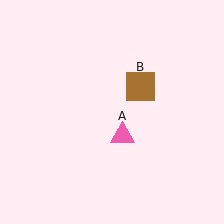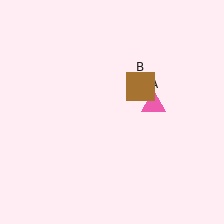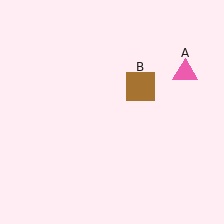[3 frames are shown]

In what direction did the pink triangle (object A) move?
The pink triangle (object A) moved up and to the right.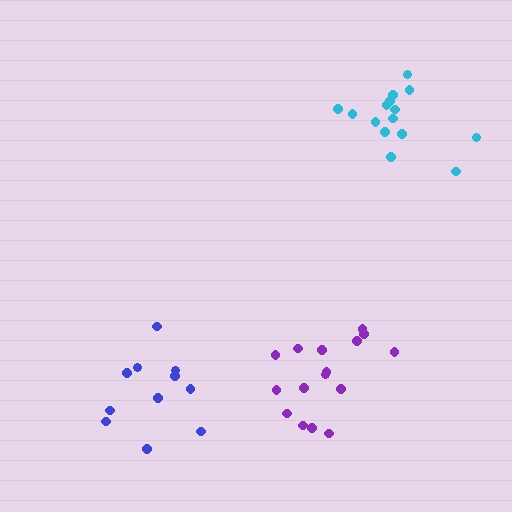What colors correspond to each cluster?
The clusters are colored: blue, purple, cyan.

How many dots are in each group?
Group 1: 11 dots, Group 2: 16 dots, Group 3: 15 dots (42 total).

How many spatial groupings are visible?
There are 3 spatial groupings.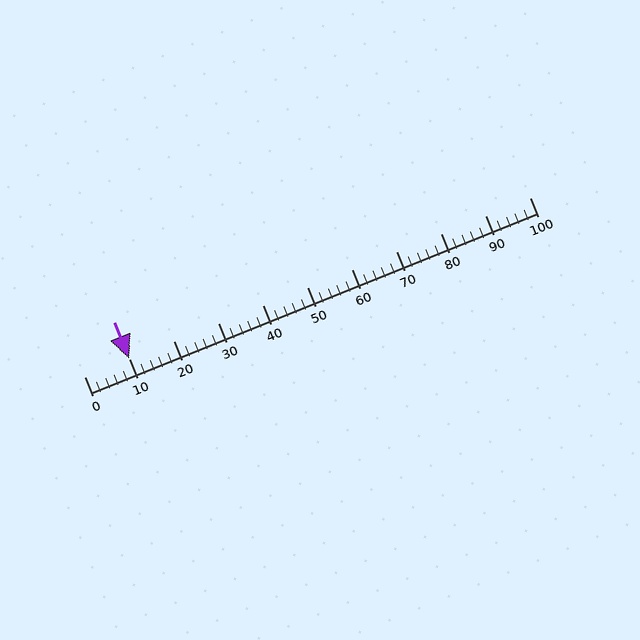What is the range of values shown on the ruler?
The ruler shows values from 0 to 100.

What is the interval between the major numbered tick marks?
The major tick marks are spaced 10 units apart.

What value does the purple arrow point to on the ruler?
The purple arrow points to approximately 10.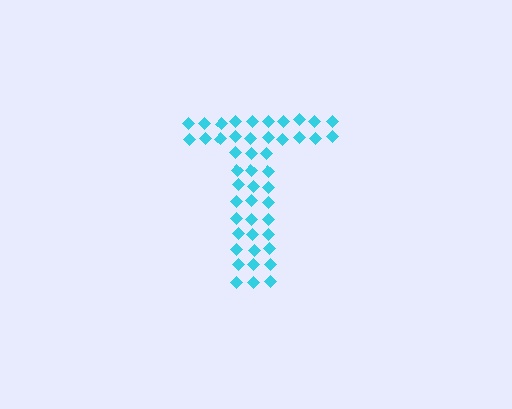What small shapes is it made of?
It is made of small diamonds.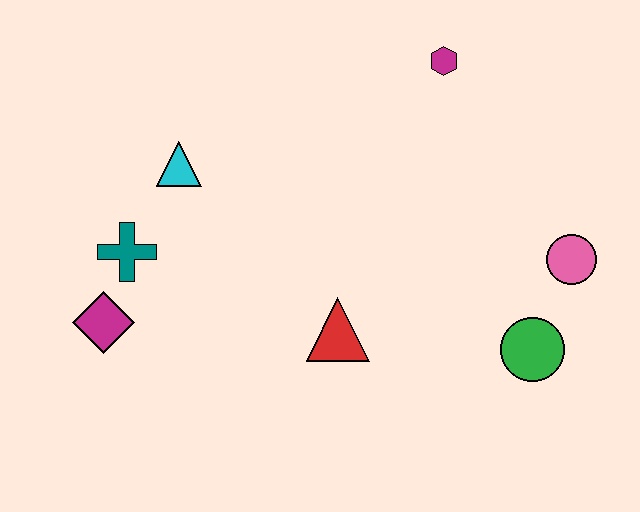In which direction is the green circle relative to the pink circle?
The green circle is below the pink circle.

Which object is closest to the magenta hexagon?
The pink circle is closest to the magenta hexagon.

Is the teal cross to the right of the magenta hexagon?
No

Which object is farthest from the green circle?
The magenta diamond is farthest from the green circle.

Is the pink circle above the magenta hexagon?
No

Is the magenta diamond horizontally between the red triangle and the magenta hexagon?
No